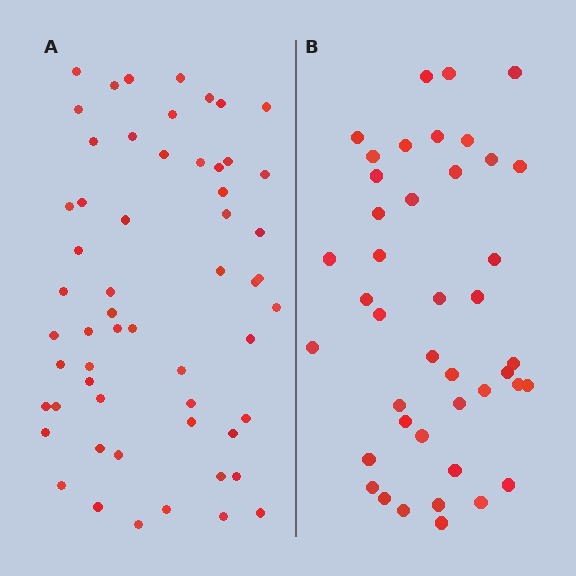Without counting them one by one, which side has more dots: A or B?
Region A (the left region) has more dots.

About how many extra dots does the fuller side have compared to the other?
Region A has approximately 15 more dots than region B.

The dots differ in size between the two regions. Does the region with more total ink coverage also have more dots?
No. Region B has more total ink coverage because its dots are larger, but region A actually contains more individual dots. Total area can be misleading — the number of items is what matters here.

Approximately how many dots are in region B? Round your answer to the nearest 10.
About 40 dots. (The exact count is 42, which rounds to 40.)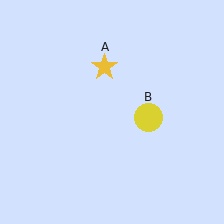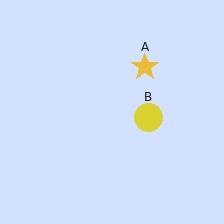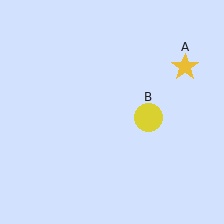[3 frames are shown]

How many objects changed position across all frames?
1 object changed position: yellow star (object A).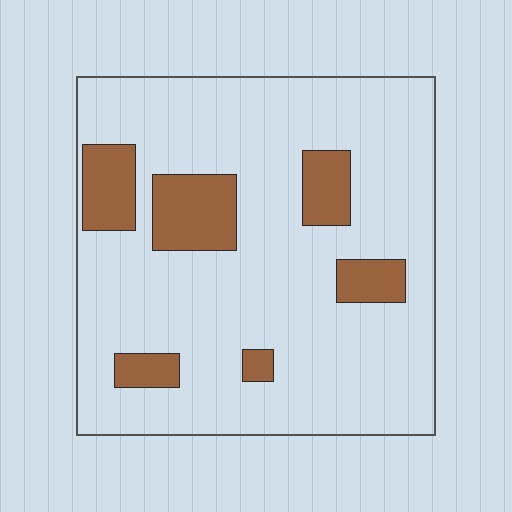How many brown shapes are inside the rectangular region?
6.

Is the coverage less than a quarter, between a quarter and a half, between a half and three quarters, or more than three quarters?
Less than a quarter.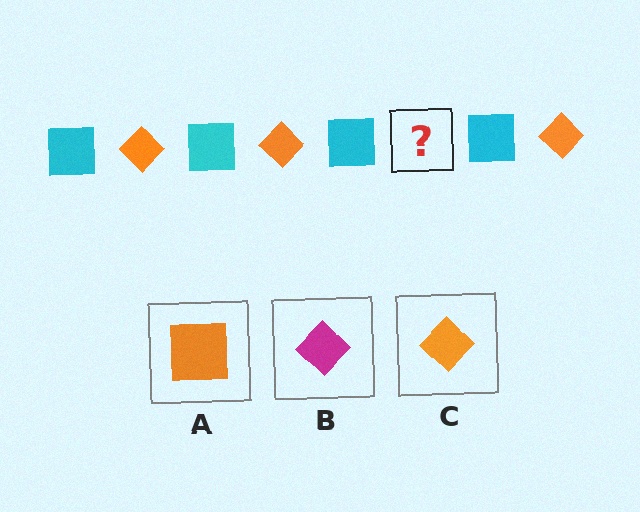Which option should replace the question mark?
Option C.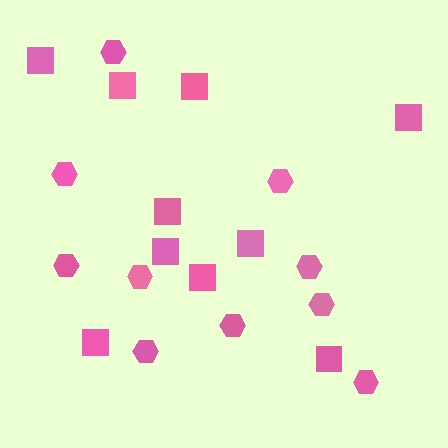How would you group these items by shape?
There are 2 groups: one group of squares (10) and one group of hexagons (10).